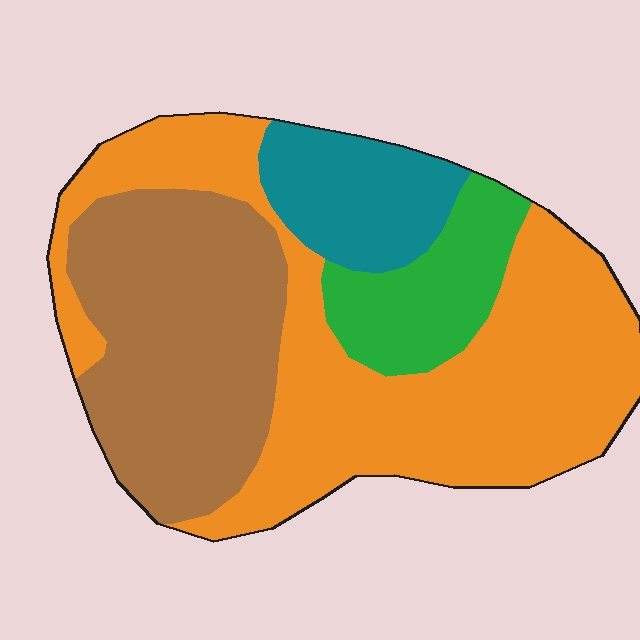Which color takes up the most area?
Orange, at roughly 45%.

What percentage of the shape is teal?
Teal takes up about one eighth (1/8) of the shape.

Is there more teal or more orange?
Orange.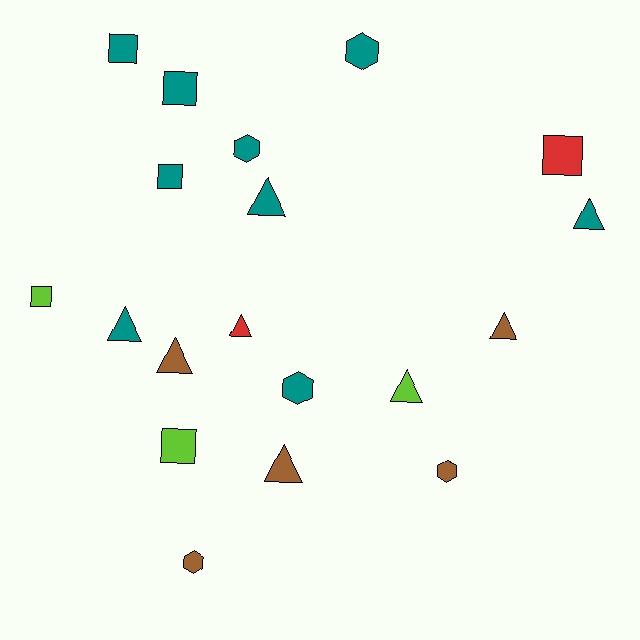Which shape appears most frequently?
Triangle, with 8 objects.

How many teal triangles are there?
There are 3 teal triangles.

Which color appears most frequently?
Teal, with 9 objects.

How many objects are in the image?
There are 19 objects.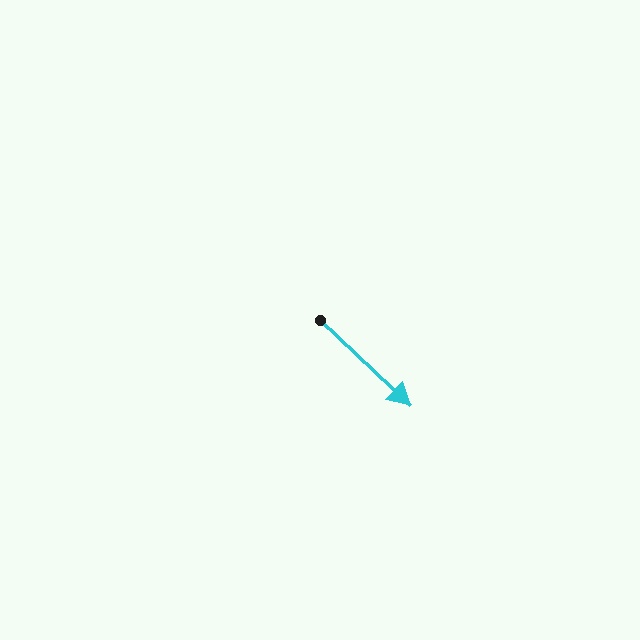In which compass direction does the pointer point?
Southeast.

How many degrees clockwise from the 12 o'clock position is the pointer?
Approximately 134 degrees.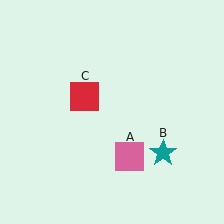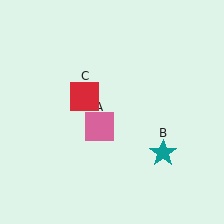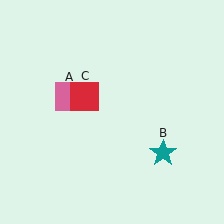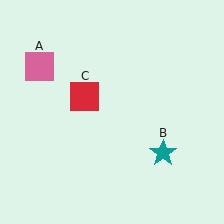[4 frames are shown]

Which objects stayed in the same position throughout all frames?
Teal star (object B) and red square (object C) remained stationary.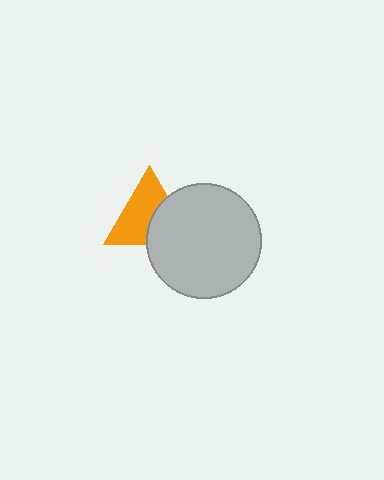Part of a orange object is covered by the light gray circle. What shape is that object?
It is a triangle.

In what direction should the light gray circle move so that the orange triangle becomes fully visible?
The light gray circle should move toward the lower-right. That is the shortest direction to clear the overlap and leave the orange triangle fully visible.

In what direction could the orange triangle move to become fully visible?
The orange triangle could move toward the upper-left. That would shift it out from behind the light gray circle entirely.